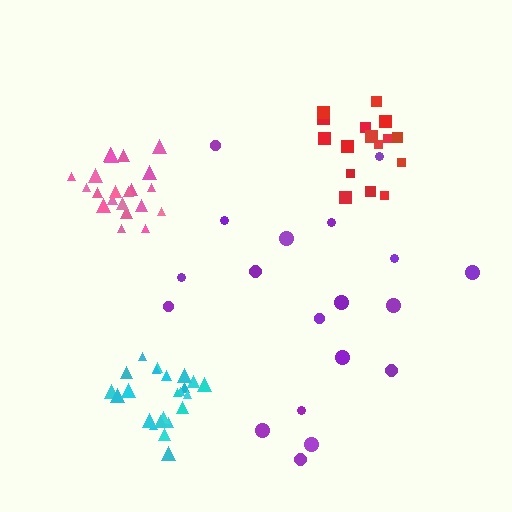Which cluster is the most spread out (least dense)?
Purple.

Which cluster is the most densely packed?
Cyan.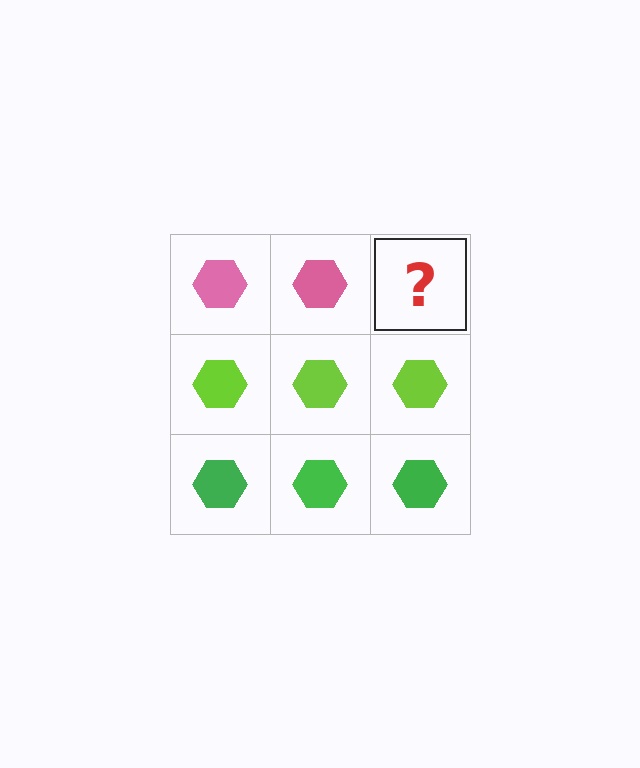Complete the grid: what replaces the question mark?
The question mark should be replaced with a pink hexagon.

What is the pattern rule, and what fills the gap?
The rule is that each row has a consistent color. The gap should be filled with a pink hexagon.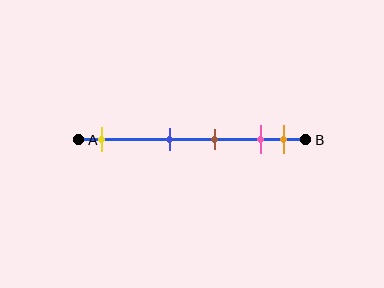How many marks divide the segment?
There are 5 marks dividing the segment.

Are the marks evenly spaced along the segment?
No, the marks are not evenly spaced.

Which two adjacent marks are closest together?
The pink and orange marks are the closest adjacent pair.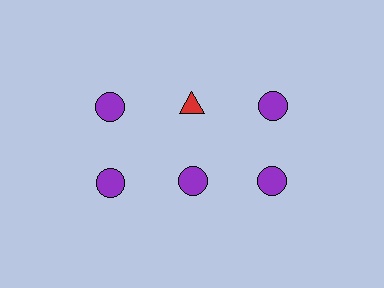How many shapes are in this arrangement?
There are 6 shapes arranged in a grid pattern.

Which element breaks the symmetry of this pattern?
The red triangle in the top row, second from left column breaks the symmetry. All other shapes are purple circles.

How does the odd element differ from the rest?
It differs in both color (red instead of purple) and shape (triangle instead of circle).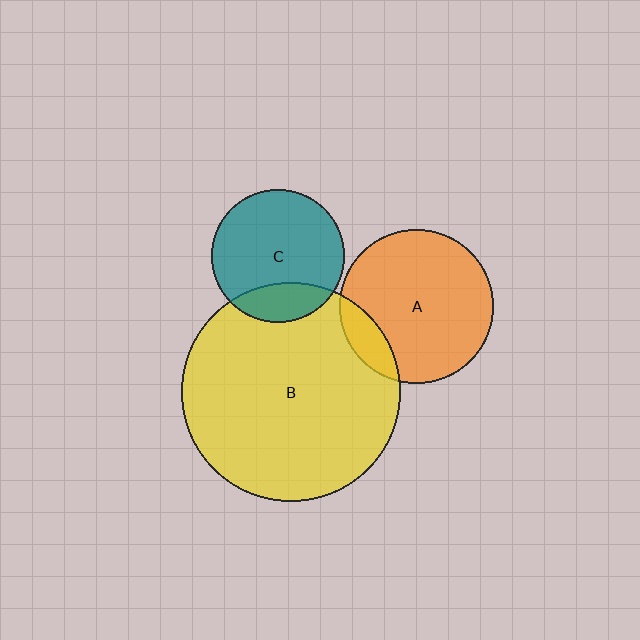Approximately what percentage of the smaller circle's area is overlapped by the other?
Approximately 20%.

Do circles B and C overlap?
Yes.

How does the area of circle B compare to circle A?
Approximately 2.0 times.